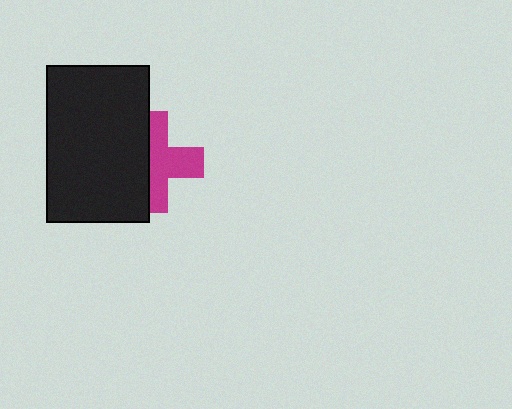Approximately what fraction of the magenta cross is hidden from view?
Roughly 44% of the magenta cross is hidden behind the black rectangle.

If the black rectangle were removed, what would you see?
You would see the complete magenta cross.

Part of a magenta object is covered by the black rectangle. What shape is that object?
It is a cross.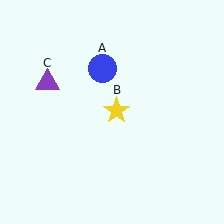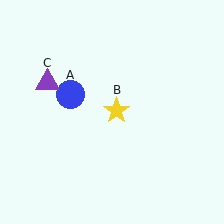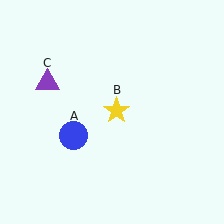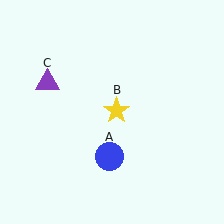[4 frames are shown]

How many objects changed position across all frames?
1 object changed position: blue circle (object A).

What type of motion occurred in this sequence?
The blue circle (object A) rotated counterclockwise around the center of the scene.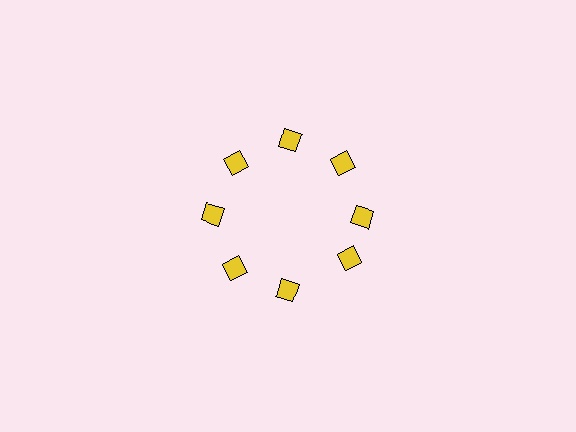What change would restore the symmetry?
The symmetry would be restored by rotating it back into even spacing with its neighbors so that all 8 diamonds sit at equal angles and equal distance from the center.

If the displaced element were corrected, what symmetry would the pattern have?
It would have 8-fold rotational symmetry — the pattern would map onto itself every 45 degrees.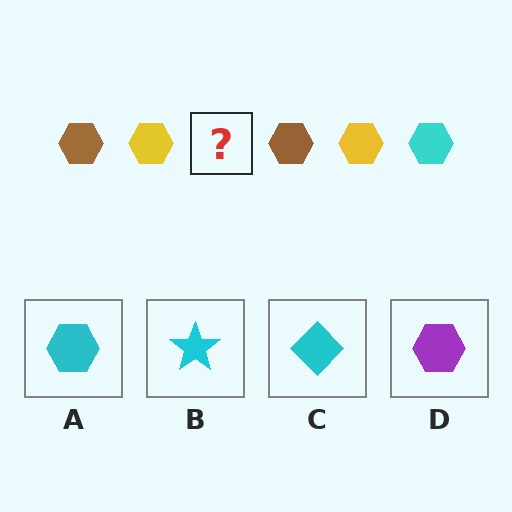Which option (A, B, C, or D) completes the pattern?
A.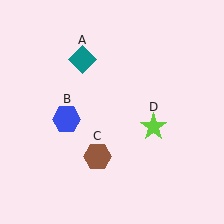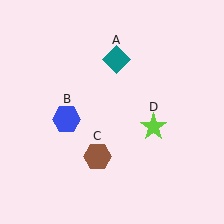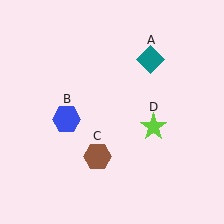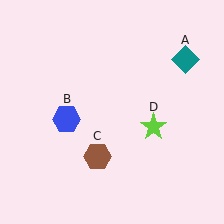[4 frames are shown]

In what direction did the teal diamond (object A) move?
The teal diamond (object A) moved right.